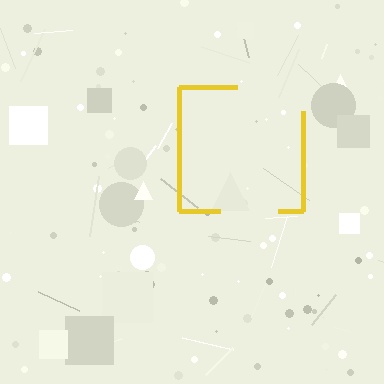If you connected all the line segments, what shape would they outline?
They would outline a square.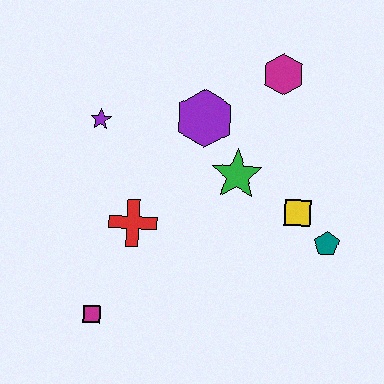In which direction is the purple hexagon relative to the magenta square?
The purple hexagon is above the magenta square.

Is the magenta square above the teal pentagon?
No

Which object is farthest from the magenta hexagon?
The magenta square is farthest from the magenta hexagon.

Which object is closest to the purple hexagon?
The green star is closest to the purple hexagon.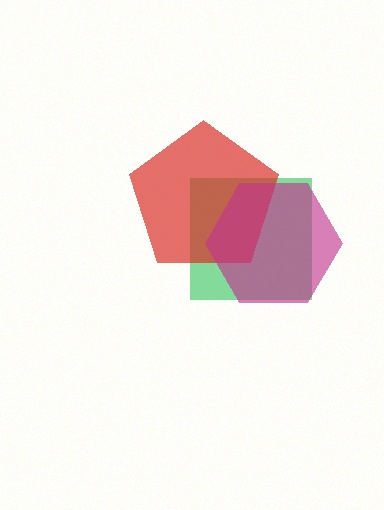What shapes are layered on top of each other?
The layered shapes are: a green square, a red pentagon, a magenta hexagon.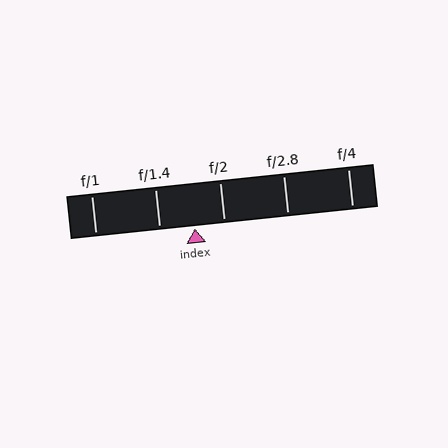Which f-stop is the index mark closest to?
The index mark is closest to f/2.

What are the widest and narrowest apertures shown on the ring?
The widest aperture shown is f/1 and the narrowest is f/4.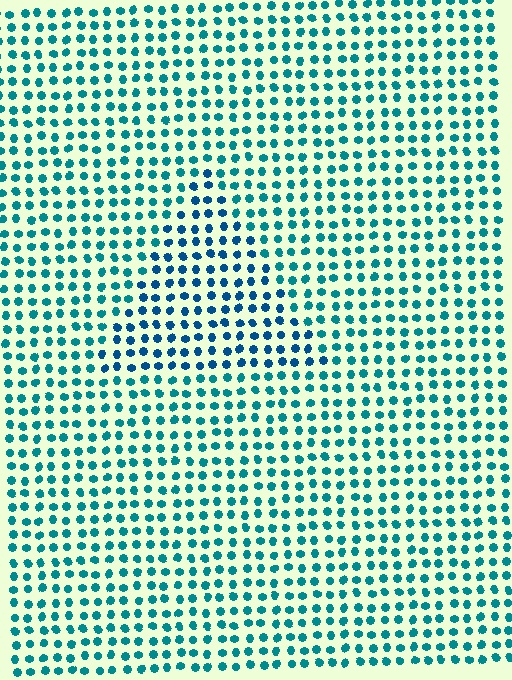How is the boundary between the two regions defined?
The boundary is defined purely by a slight shift in hue (about 25 degrees). Spacing, size, and orientation are identical on both sides.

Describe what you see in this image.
The image is filled with small teal elements in a uniform arrangement. A triangle-shaped region is visible where the elements are tinted to a slightly different hue, forming a subtle color boundary.